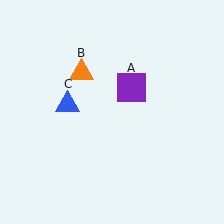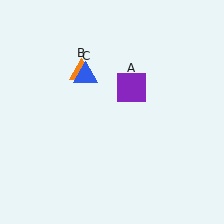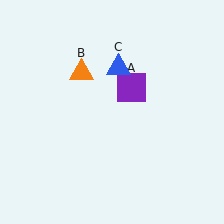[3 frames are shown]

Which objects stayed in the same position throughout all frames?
Purple square (object A) and orange triangle (object B) remained stationary.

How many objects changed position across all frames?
1 object changed position: blue triangle (object C).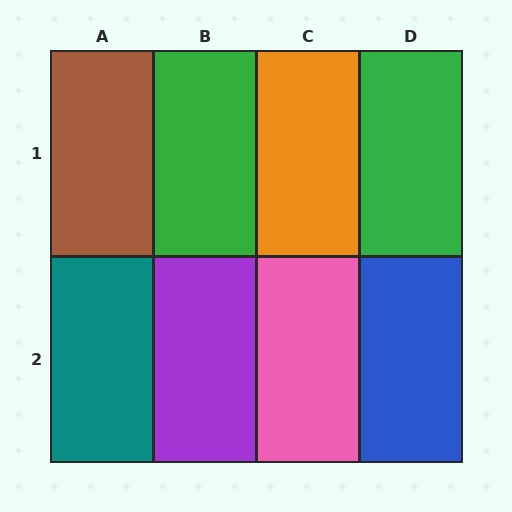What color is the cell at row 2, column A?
Teal.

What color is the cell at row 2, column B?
Purple.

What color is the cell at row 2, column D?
Blue.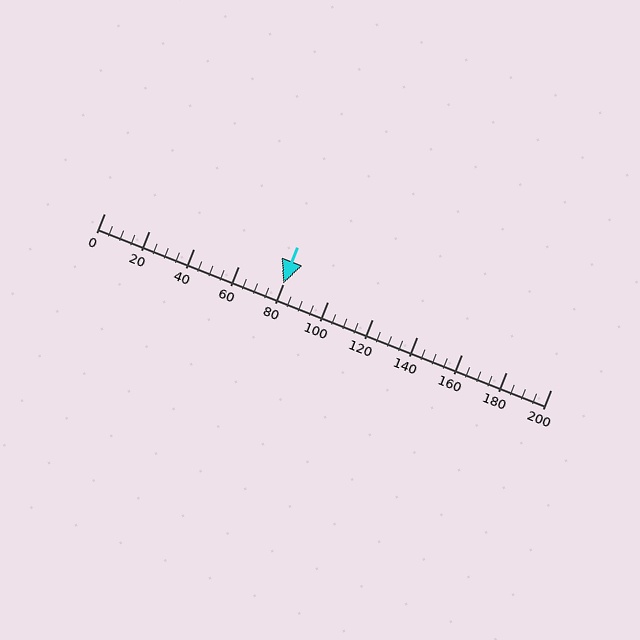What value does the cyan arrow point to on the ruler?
The cyan arrow points to approximately 80.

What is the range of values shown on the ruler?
The ruler shows values from 0 to 200.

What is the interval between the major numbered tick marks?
The major tick marks are spaced 20 units apart.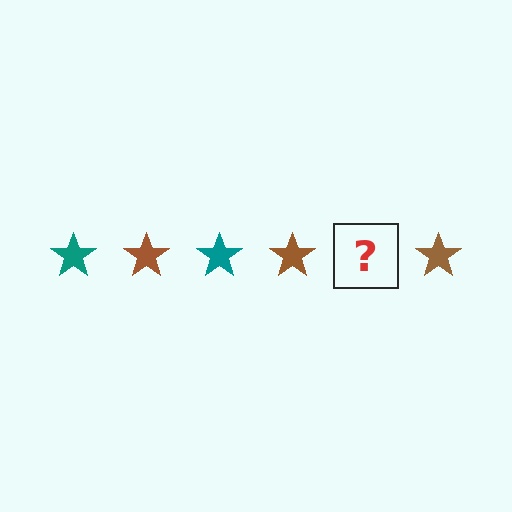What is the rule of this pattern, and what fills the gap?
The rule is that the pattern cycles through teal, brown stars. The gap should be filled with a teal star.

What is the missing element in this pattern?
The missing element is a teal star.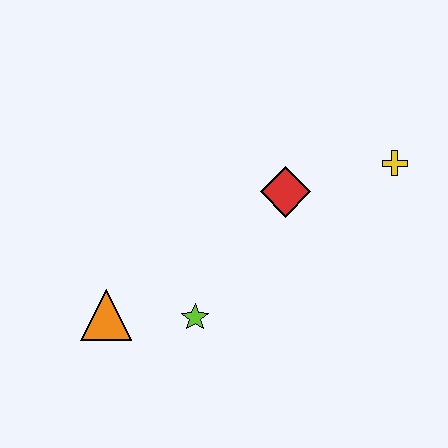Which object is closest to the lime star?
The orange triangle is closest to the lime star.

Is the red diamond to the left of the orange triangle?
No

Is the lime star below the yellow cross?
Yes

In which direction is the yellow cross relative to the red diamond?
The yellow cross is to the right of the red diamond.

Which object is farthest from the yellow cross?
The orange triangle is farthest from the yellow cross.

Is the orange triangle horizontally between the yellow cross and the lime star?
No